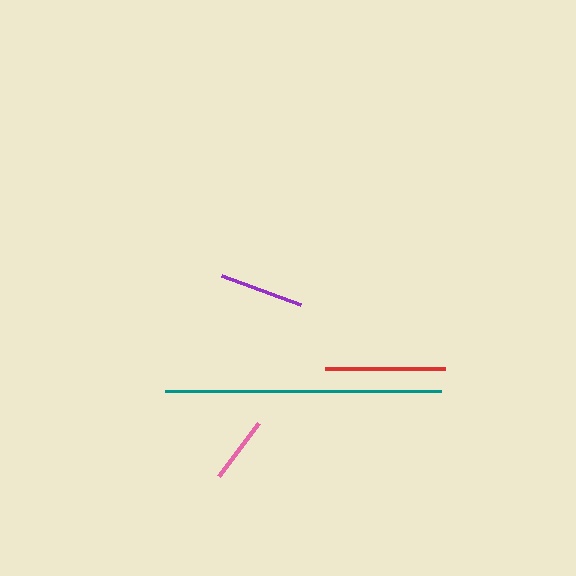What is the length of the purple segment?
The purple segment is approximately 84 pixels long.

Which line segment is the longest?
The teal line is the longest at approximately 277 pixels.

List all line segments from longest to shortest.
From longest to shortest: teal, red, purple, pink.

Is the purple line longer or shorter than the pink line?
The purple line is longer than the pink line.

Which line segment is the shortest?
The pink line is the shortest at approximately 67 pixels.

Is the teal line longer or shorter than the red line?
The teal line is longer than the red line.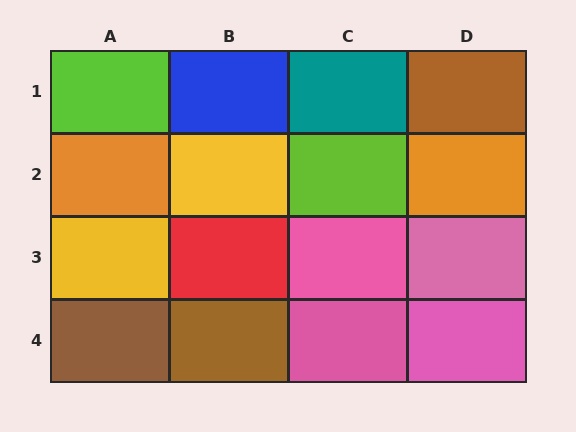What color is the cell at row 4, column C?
Pink.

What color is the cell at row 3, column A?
Yellow.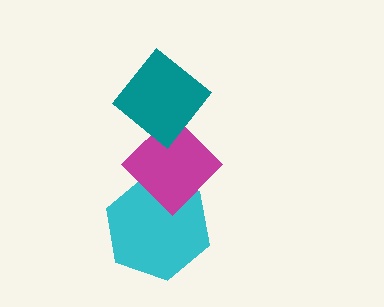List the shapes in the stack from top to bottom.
From top to bottom: the teal diamond, the magenta diamond, the cyan hexagon.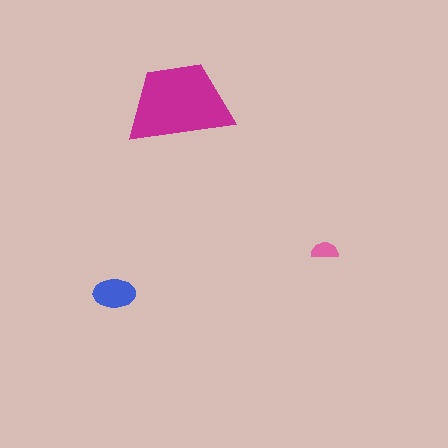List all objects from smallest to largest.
The pink semicircle, the blue ellipse, the magenta trapezoid.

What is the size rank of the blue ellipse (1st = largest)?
2nd.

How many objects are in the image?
There are 3 objects in the image.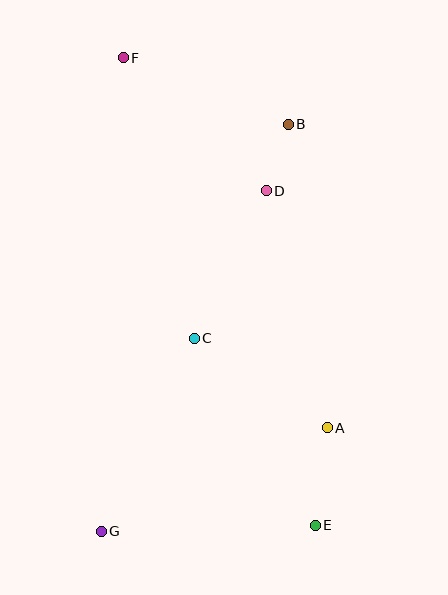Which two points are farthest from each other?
Points E and F are farthest from each other.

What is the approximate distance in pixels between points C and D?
The distance between C and D is approximately 164 pixels.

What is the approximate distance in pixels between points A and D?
The distance between A and D is approximately 245 pixels.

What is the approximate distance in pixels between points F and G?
The distance between F and G is approximately 474 pixels.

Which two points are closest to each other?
Points B and D are closest to each other.